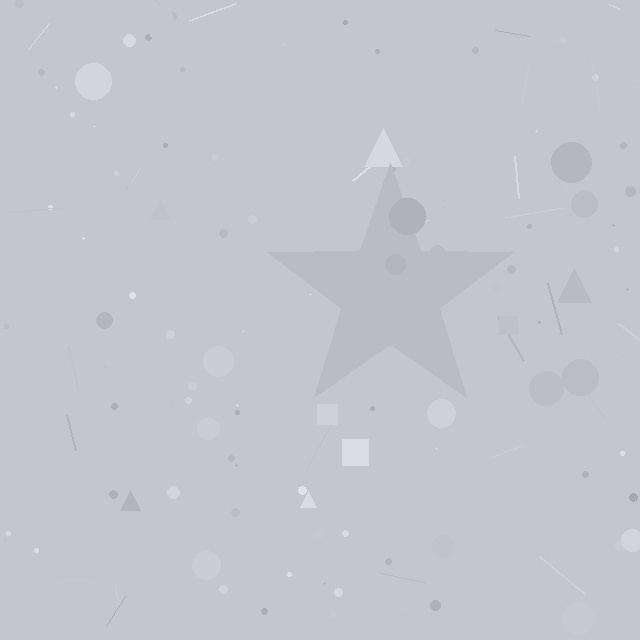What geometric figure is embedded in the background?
A star is embedded in the background.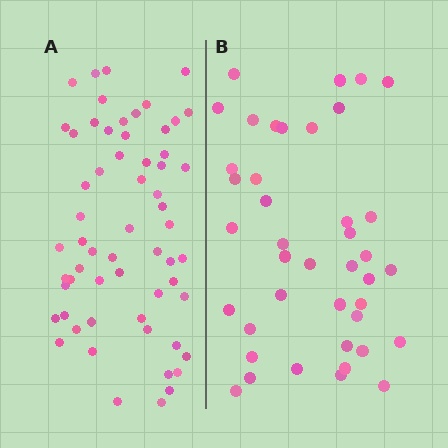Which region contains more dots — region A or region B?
Region A (the left region) has more dots.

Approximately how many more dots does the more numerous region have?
Region A has approximately 20 more dots than region B.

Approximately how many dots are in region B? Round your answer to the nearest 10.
About 40 dots. (The exact count is 41, which rounds to 40.)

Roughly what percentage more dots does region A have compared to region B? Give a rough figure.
About 45% more.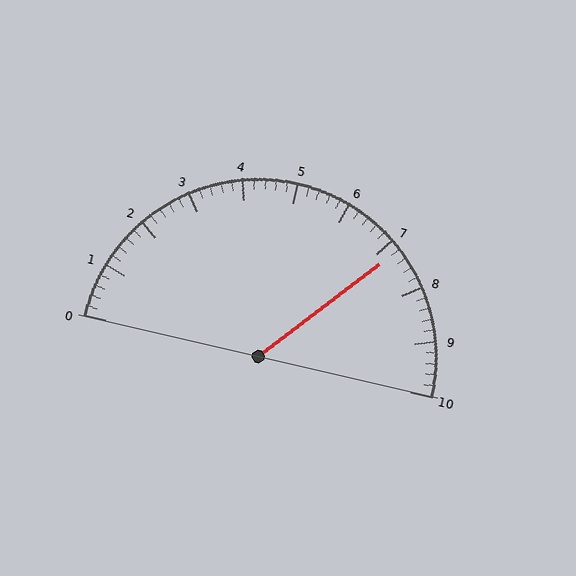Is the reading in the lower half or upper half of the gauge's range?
The reading is in the upper half of the range (0 to 10).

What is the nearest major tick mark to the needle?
The nearest major tick mark is 7.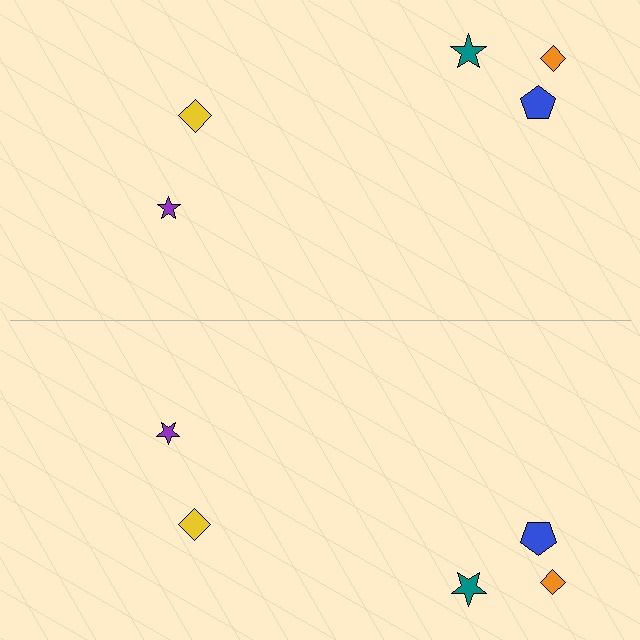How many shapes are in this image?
There are 10 shapes in this image.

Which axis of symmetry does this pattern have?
The pattern has a horizontal axis of symmetry running through the center of the image.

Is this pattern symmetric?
Yes, this pattern has bilateral (reflection) symmetry.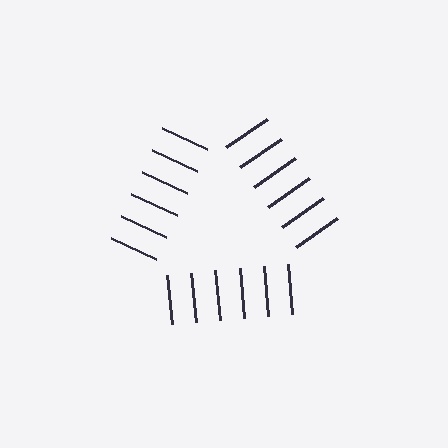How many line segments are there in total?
18 — 6 along each of the 3 edges.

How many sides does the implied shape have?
3 sides — the line-ends trace a triangle.